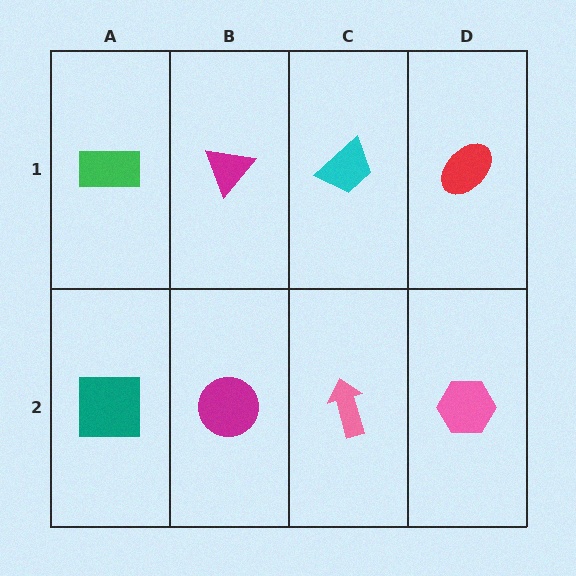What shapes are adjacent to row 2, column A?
A green rectangle (row 1, column A), a magenta circle (row 2, column B).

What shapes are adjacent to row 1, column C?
A pink arrow (row 2, column C), a magenta triangle (row 1, column B), a red ellipse (row 1, column D).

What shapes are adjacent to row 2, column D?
A red ellipse (row 1, column D), a pink arrow (row 2, column C).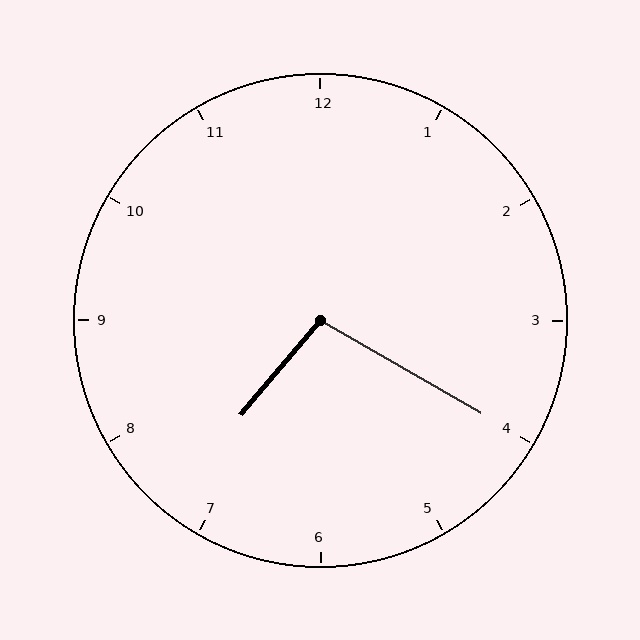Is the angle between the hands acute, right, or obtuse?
It is obtuse.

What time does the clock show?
7:20.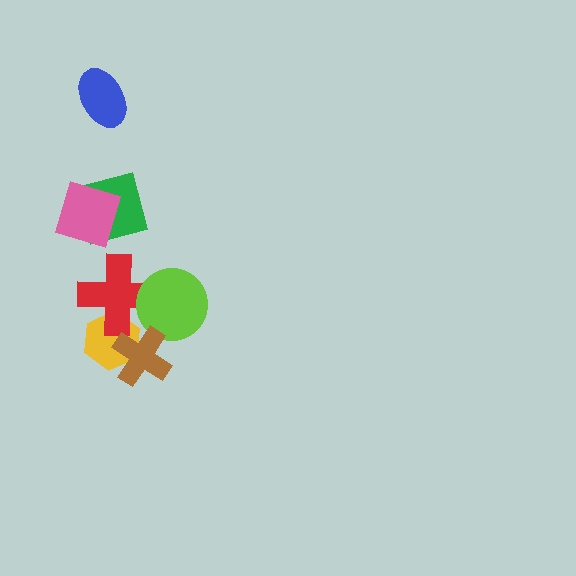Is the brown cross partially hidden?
No, no other shape covers it.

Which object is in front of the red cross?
The lime circle is in front of the red cross.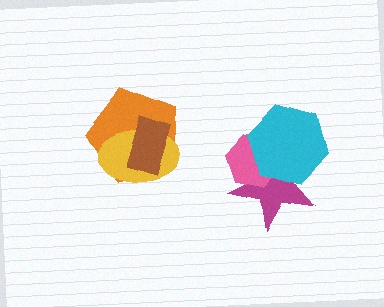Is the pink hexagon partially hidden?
Yes, it is partially covered by another shape.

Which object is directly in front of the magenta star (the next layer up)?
The pink hexagon is directly in front of the magenta star.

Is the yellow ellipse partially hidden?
Yes, it is partially covered by another shape.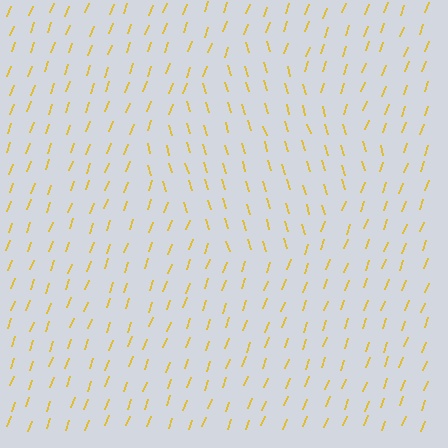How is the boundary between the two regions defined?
The boundary is defined purely by a change in line orientation (approximately 36 degrees difference). All lines are the same color and thickness.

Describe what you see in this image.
The image is filled with small yellow line segments. A diamond region in the image has lines oriented differently from the surrounding lines, creating a visible texture boundary.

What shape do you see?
I see a diamond.